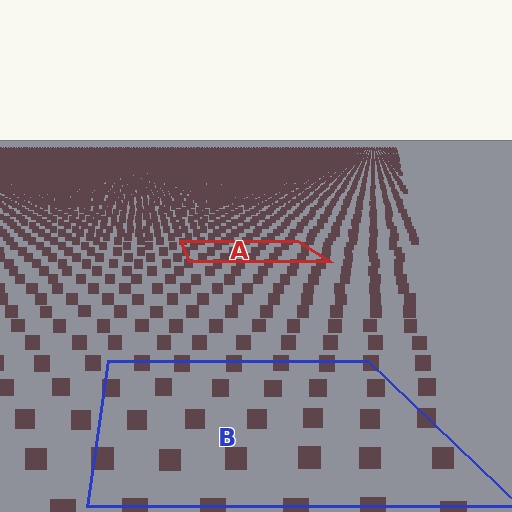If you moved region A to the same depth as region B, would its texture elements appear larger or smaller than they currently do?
They would appear larger. At a closer depth, the same texture elements are projected at a bigger on-screen size.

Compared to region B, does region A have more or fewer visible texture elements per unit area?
Region A has more texture elements per unit area — they are packed more densely because it is farther away.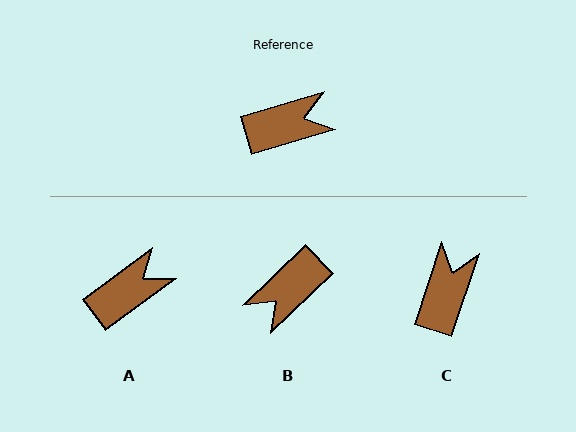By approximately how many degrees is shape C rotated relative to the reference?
Approximately 55 degrees counter-clockwise.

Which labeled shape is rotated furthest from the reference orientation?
B, about 153 degrees away.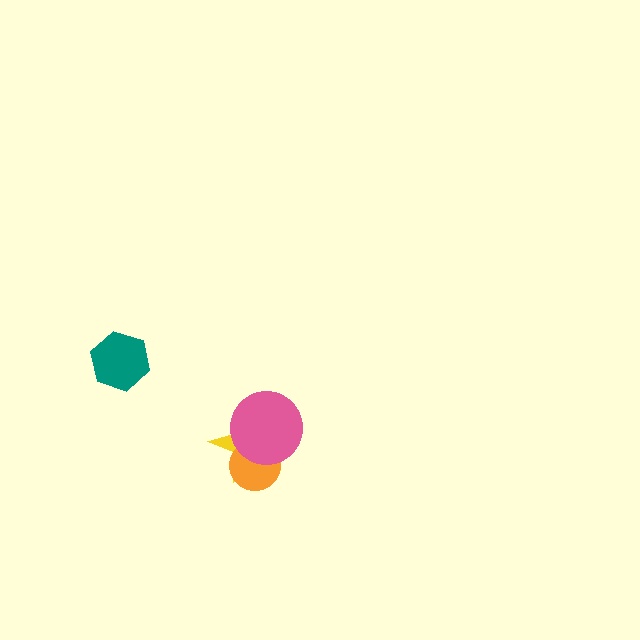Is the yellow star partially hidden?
Yes, it is partially covered by another shape.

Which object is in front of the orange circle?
The pink circle is in front of the orange circle.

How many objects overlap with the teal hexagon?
0 objects overlap with the teal hexagon.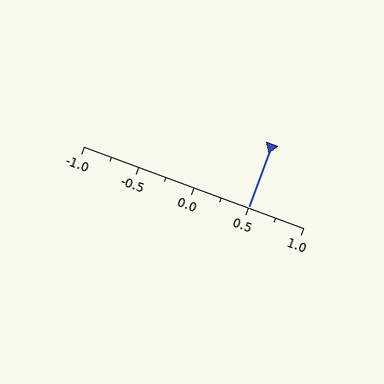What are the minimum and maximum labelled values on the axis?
The axis runs from -1.0 to 1.0.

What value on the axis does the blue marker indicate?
The marker indicates approximately 0.5.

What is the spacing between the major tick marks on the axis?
The major ticks are spaced 0.5 apart.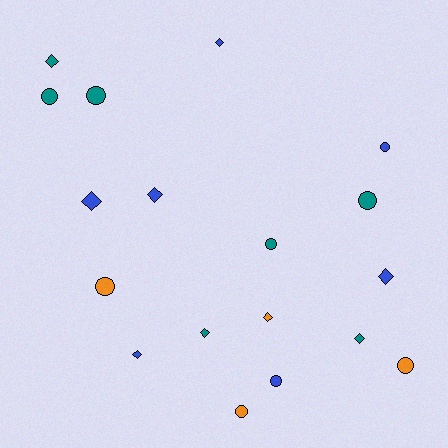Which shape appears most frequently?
Circle, with 9 objects.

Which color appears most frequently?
Teal, with 7 objects.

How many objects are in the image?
There are 18 objects.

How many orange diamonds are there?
There is 1 orange diamond.